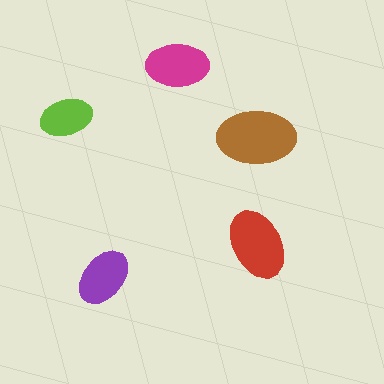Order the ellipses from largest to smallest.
the brown one, the red one, the magenta one, the purple one, the lime one.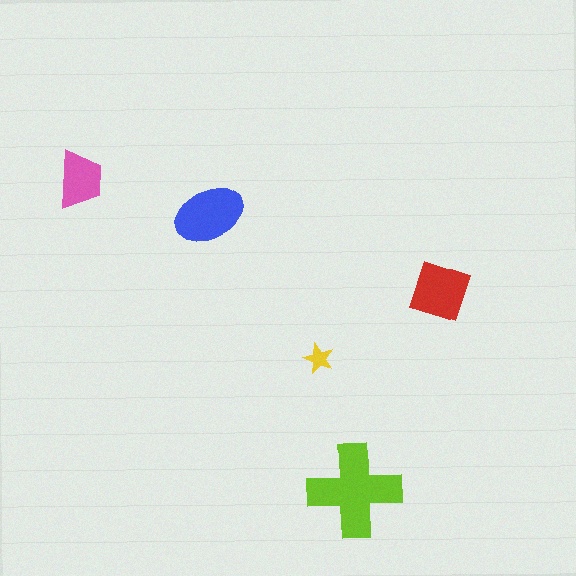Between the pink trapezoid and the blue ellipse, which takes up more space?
The blue ellipse.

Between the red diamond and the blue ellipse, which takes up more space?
The blue ellipse.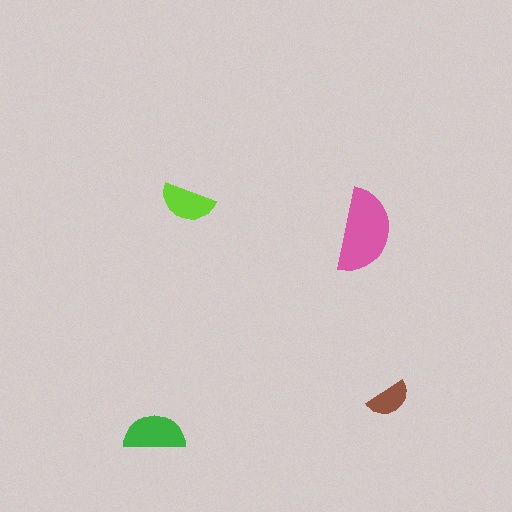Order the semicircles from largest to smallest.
the pink one, the green one, the lime one, the brown one.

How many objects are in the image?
There are 4 objects in the image.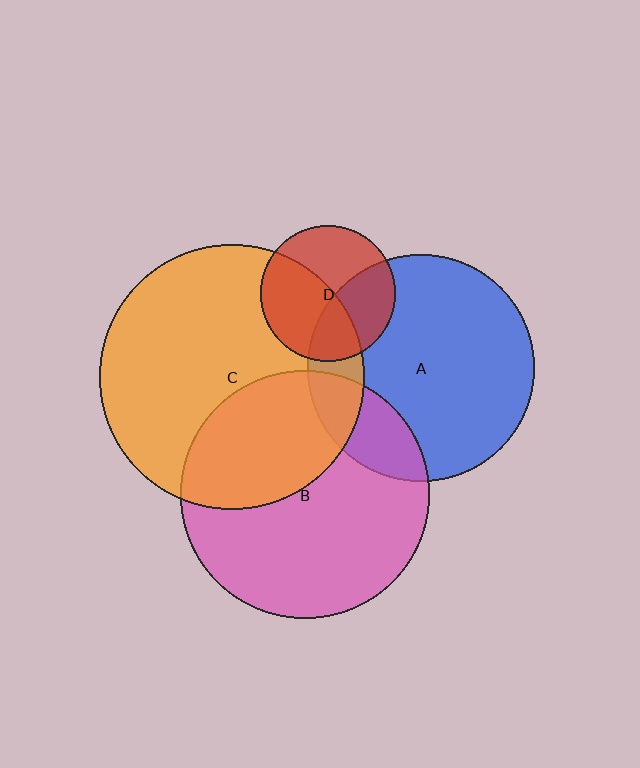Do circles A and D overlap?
Yes.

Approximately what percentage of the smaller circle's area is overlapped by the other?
Approximately 40%.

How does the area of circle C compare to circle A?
Approximately 1.4 times.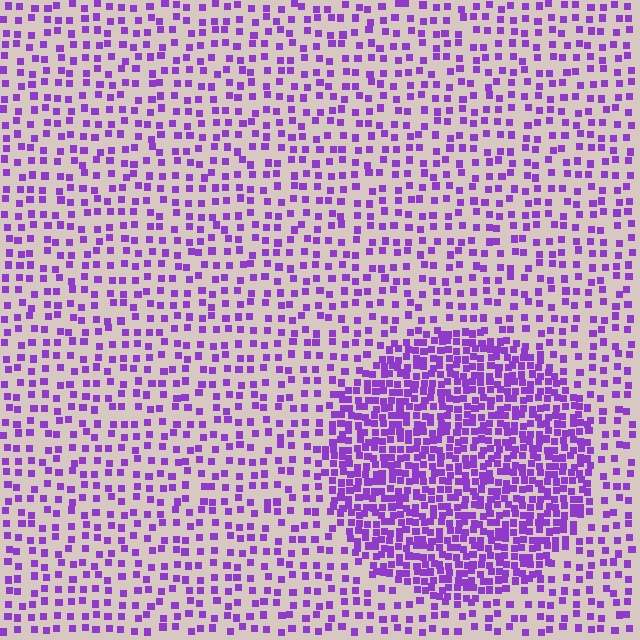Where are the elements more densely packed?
The elements are more densely packed inside the circle boundary.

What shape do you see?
I see a circle.